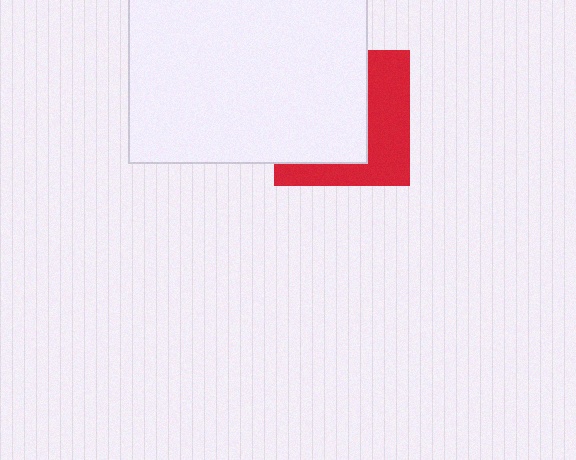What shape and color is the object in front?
The object in front is a white rectangle.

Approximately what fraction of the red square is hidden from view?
Roughly 58% of the red square is hidden behind the white rectangle.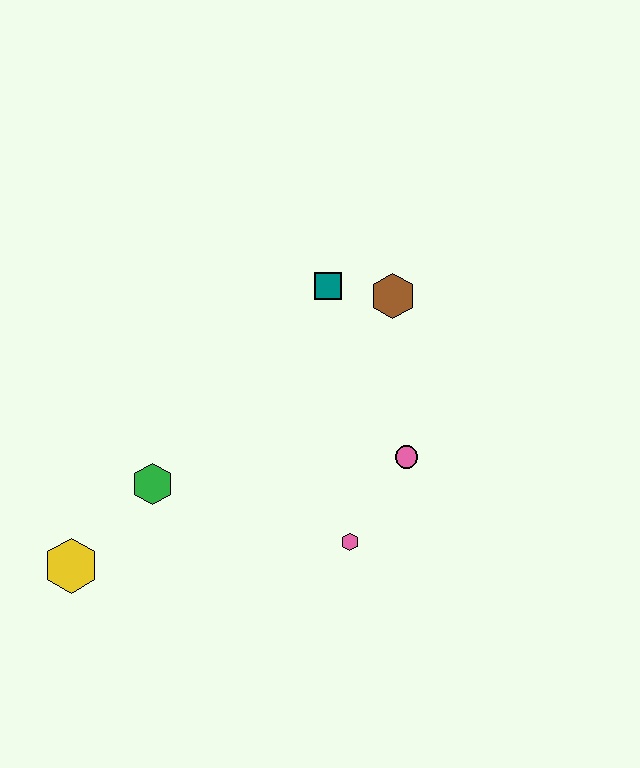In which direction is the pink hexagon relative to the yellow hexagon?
The pink hexagon is to the right of the yellow hexagon.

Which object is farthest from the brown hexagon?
The yellow hexagon is farthest from the brown hexagon.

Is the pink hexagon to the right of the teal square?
Yes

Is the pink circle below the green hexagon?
No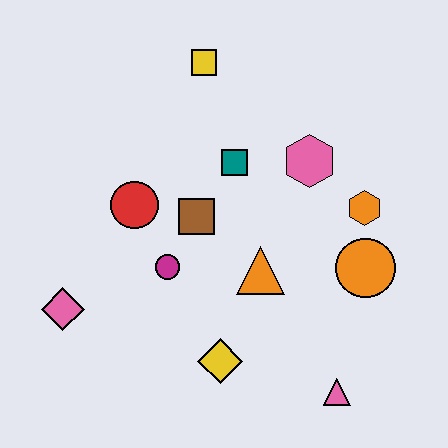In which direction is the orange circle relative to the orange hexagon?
The orange circle is below the orange hexagon.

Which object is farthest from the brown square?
The pink triangle is farthest from the brown square.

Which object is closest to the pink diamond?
The magenta circle is closest to the pink diamond.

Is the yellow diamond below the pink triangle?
No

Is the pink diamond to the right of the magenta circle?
No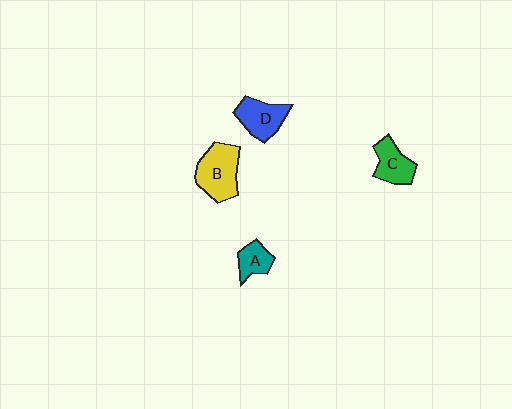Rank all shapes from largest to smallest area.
From largest to smallest: B (yellow), D (blue), C (green), A (teal).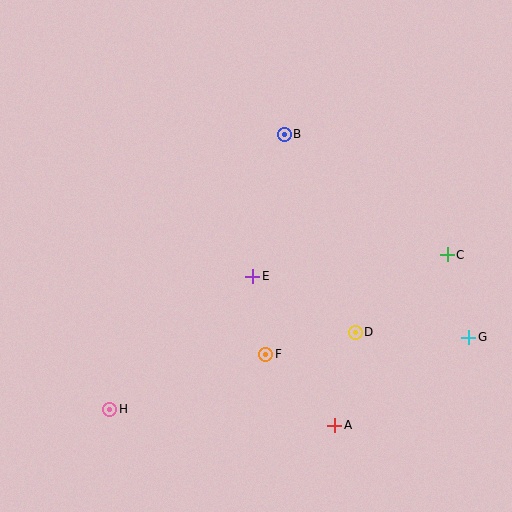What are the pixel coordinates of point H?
Point H is at (110, 409).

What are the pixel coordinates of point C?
Point C is at (447, 255).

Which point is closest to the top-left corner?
Point B is closest to the top-left corner.